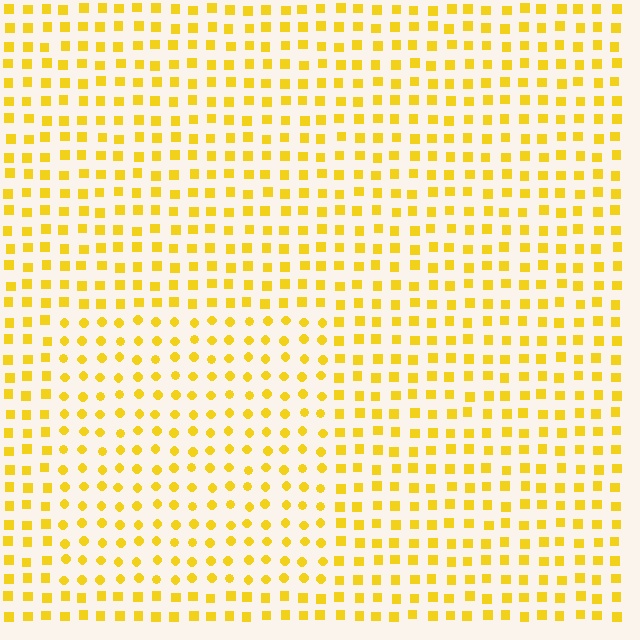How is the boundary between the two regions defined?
The boundary is defined by a change in element shape: circles inside vs. squares outside. All elements share the same color and spacing.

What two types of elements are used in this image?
The image uses circles inside the rectangle region and squares outside it.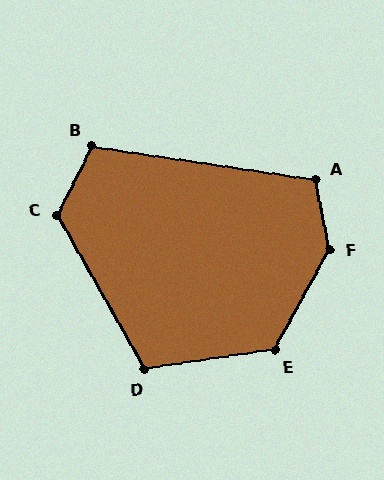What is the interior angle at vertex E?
Approximately 127 degrees (obtuse).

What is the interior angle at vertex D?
Approximately 111 degrees (obtuse).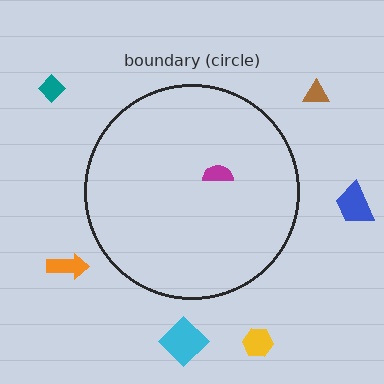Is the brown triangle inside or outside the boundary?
Outside.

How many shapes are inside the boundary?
1 inside, 6 outside.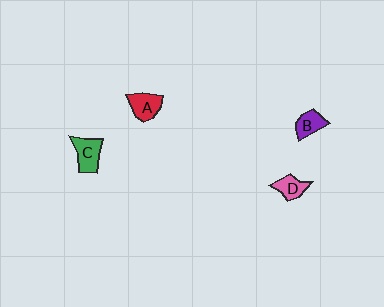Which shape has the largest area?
Shape C (green).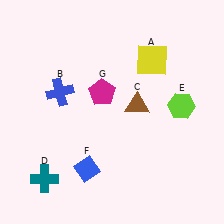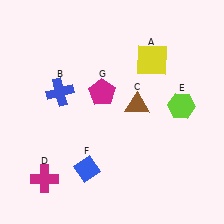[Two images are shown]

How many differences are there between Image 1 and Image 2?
There is 1 difference between the two images.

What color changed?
The cross (D) changed from teal in Image 1 to magenta in Image 2.